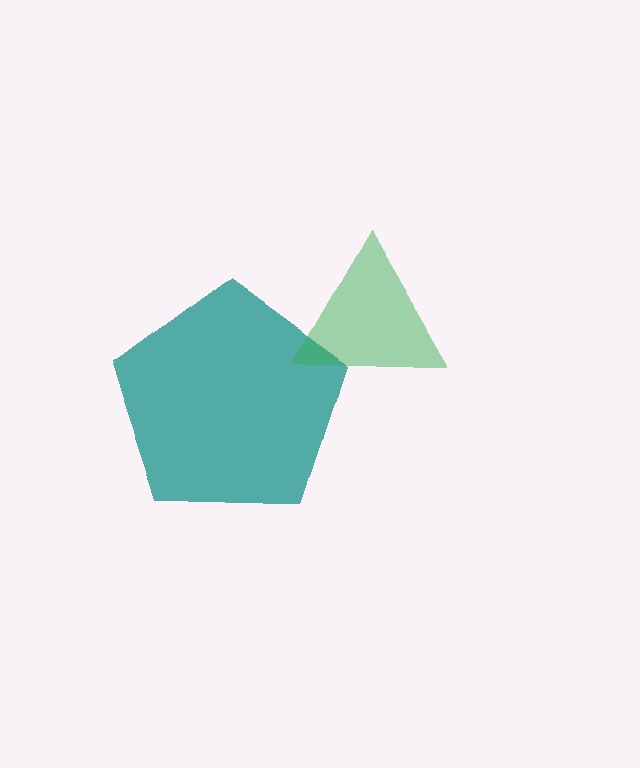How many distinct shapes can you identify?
There are 2 distinct shapes: a teal pentagon, a green triangle.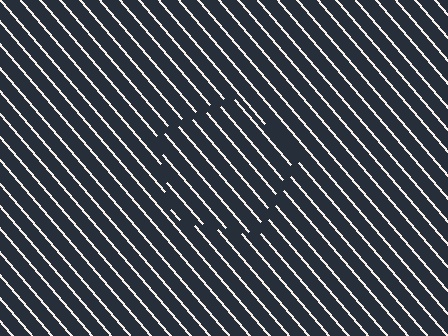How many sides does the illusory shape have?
5 sides — the line-ends trace a pentagon.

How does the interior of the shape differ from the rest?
The interior of the shape contains the same grating, shifted by half a period — the contour is defined by the phase discontinuity where line-ends from the inner and outer gratings abut.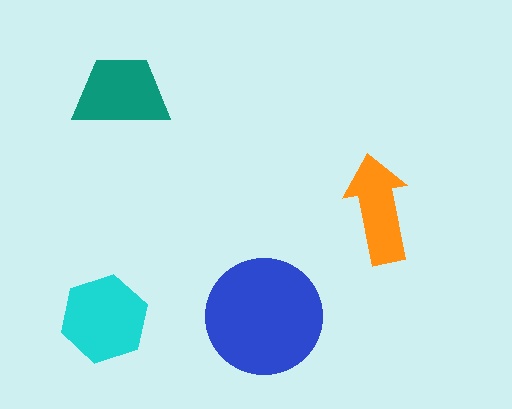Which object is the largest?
The blue circle.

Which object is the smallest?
The orange arrow.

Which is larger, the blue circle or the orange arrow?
The blue circle.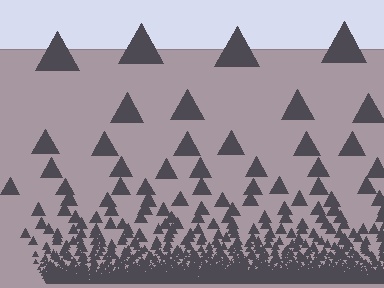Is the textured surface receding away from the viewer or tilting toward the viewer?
The surface appears to tilt toward the viewer. Texture elements get larger and sparser toward the top.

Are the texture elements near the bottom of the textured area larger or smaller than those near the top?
Smaller. The gradient is inverted — elements near the bottom are smaller and denser.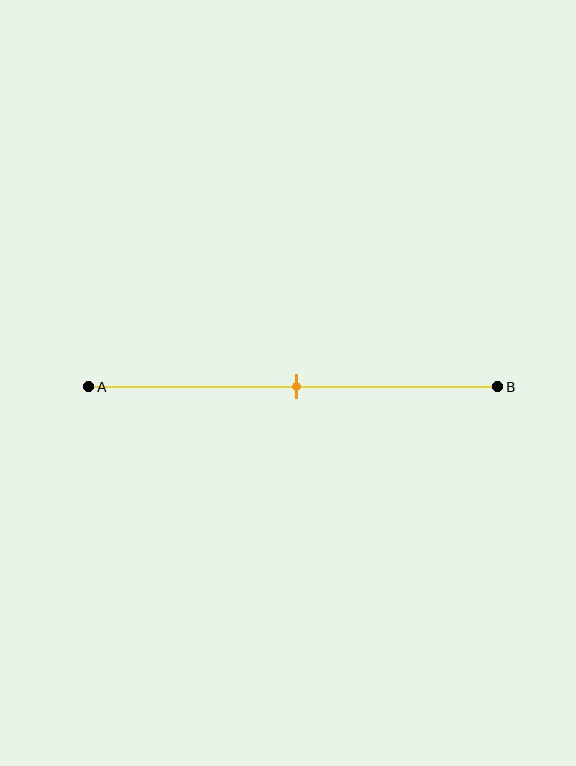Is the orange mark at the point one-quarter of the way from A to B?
No, the mark is at about 50% from A, not at the 25% one-quarter point.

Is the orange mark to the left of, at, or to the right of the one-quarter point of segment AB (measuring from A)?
The orange mark is to the right of the one-quarter point of segment AB.